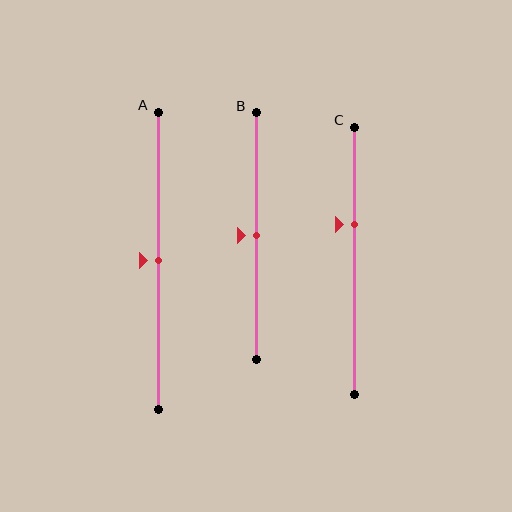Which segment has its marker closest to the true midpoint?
Segment A has its marker closest to the true midpoint.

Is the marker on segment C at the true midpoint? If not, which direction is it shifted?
No, the marker on segment C is shifted upward by about 13% of the segment length.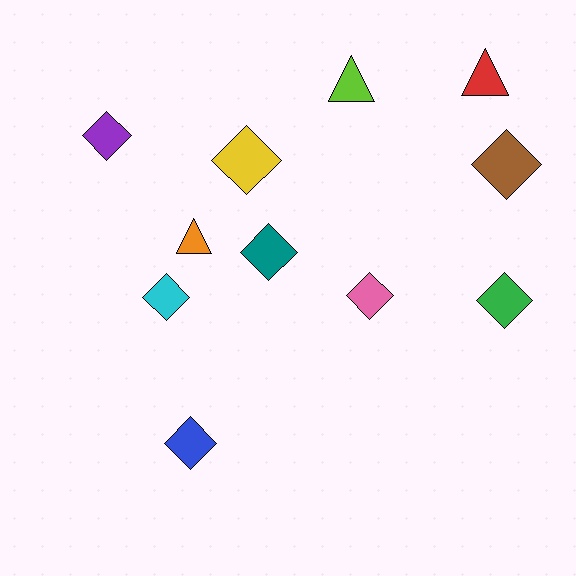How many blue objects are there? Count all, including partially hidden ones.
There is 1 blue object.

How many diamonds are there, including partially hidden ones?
There are 8 diamonds.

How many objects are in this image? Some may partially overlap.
There are 11 objects.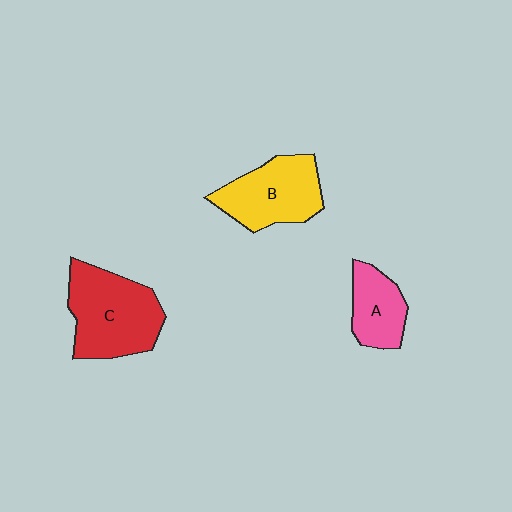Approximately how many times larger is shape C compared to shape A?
Approximately 1.8 times.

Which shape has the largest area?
Shape C (red).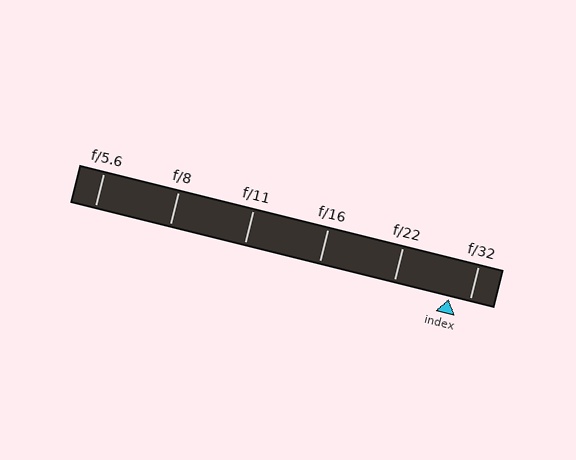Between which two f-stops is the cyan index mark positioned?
The index mark is between f/22 and f/32.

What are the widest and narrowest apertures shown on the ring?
The widest aperture shown is f/5.6 and the narrowest is f/32.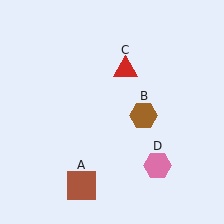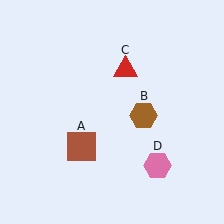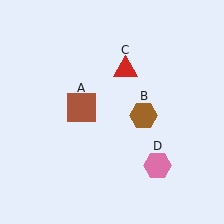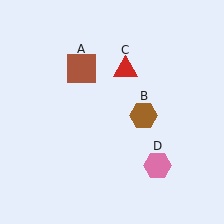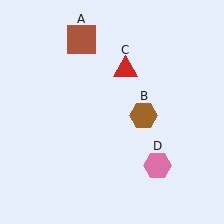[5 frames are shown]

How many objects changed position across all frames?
1 object changed position: brown square (object A).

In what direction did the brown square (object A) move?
The brown square (object A) moved up.